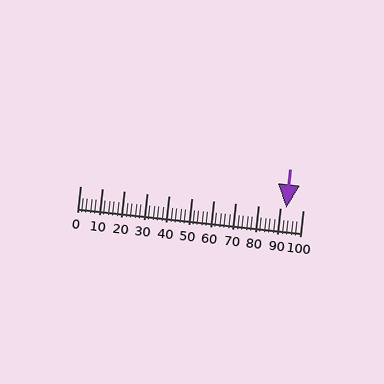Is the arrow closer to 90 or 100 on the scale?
The arrow is closer to 90.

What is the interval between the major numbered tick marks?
The major tick marks are spaced 10 units apart.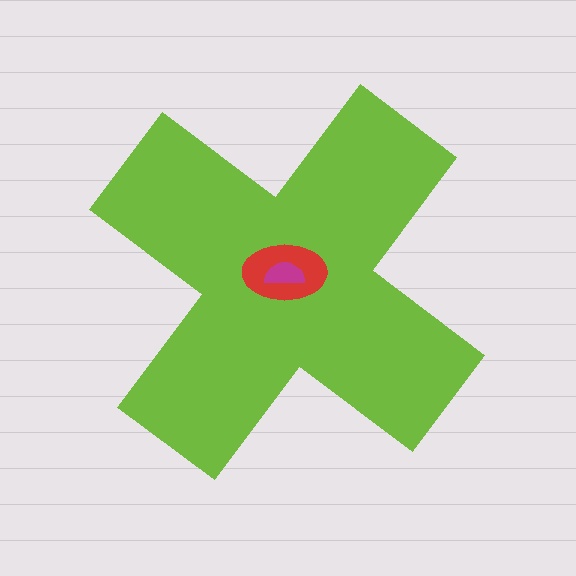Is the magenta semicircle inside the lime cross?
Yes.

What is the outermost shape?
The lime cross.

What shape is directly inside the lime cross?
The red ellipse.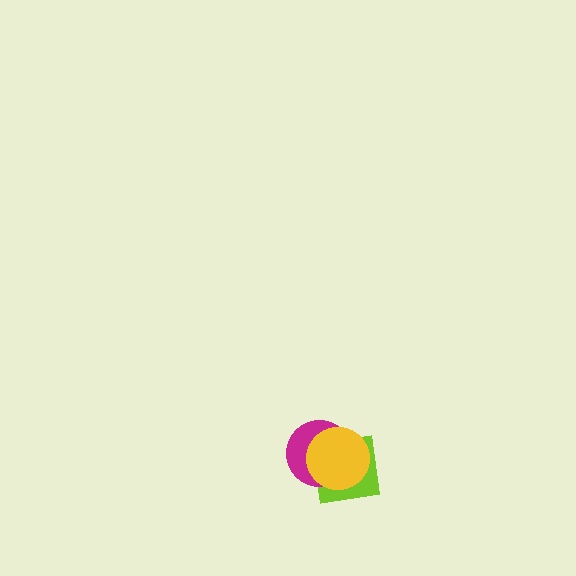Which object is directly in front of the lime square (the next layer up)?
The magenta circle is directly in front of the lime square.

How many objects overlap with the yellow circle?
2 objects overlap with the yellow circle.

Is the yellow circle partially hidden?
No, no other shape covers it.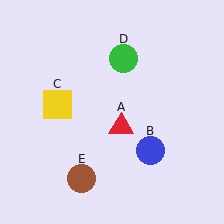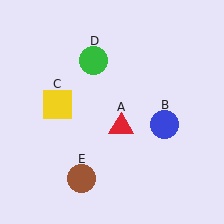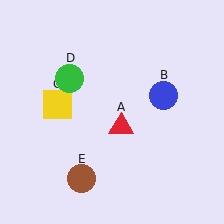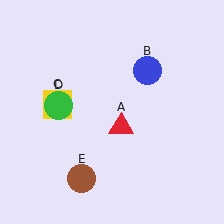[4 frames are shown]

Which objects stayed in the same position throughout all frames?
Red triangle (object A) and yellow square (object C) and brown circle (object E) remained stationary.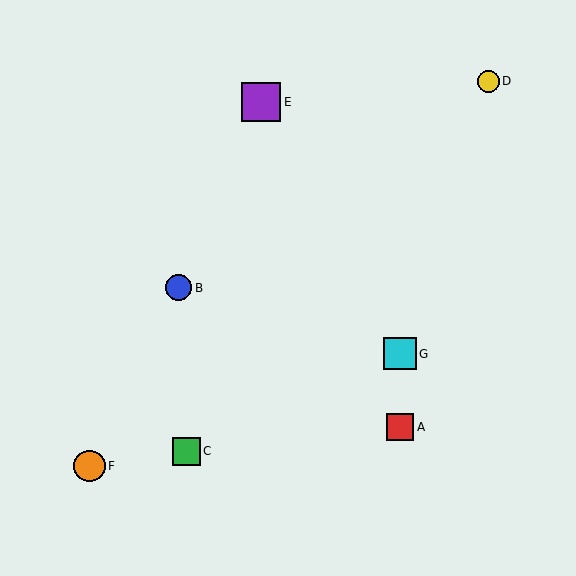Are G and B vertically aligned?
No, G is at x≈400 and B is at x≈179.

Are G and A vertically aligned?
Yes, both are at x≈400.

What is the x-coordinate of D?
Object D is at x≈488.